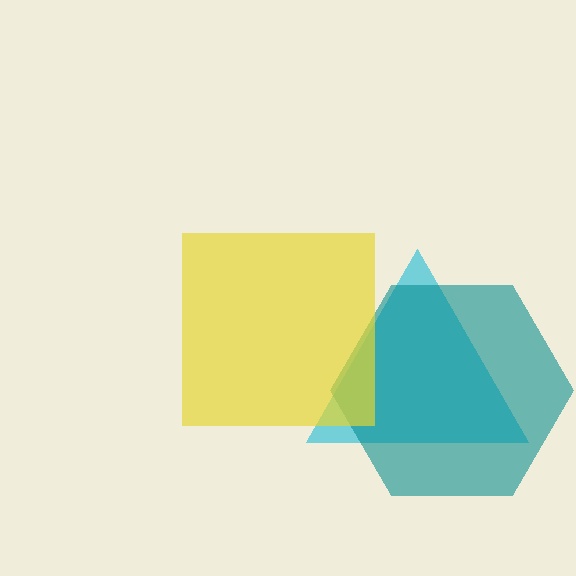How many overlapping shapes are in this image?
There are 3 overlapping shapes in the image.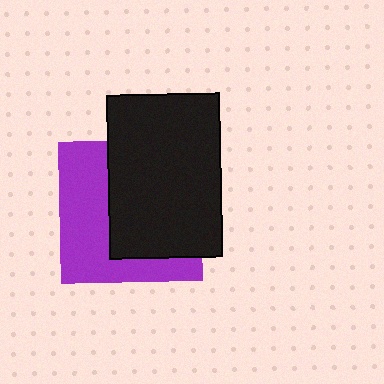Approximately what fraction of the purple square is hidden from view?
Roughly 55% of the purple square is hidden behind the black rectangle.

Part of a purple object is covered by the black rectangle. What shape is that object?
It is a square.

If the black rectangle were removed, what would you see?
You would see the complete purple square.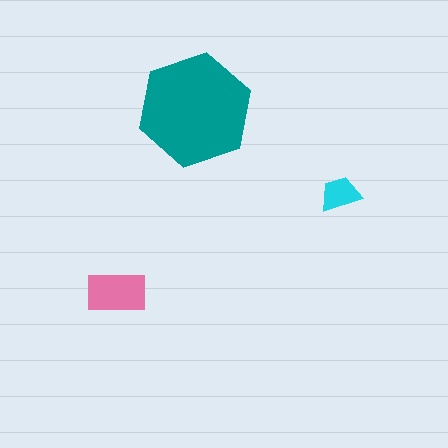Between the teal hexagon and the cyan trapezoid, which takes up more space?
The teal hexagon.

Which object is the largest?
The teal hexagon.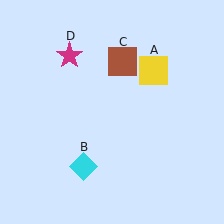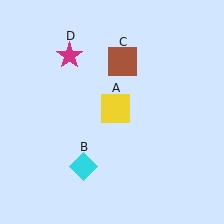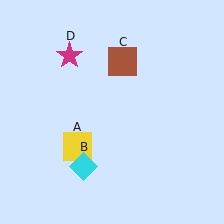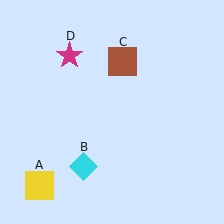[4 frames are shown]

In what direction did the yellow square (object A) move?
The yellow square (object A) moved down and to the left.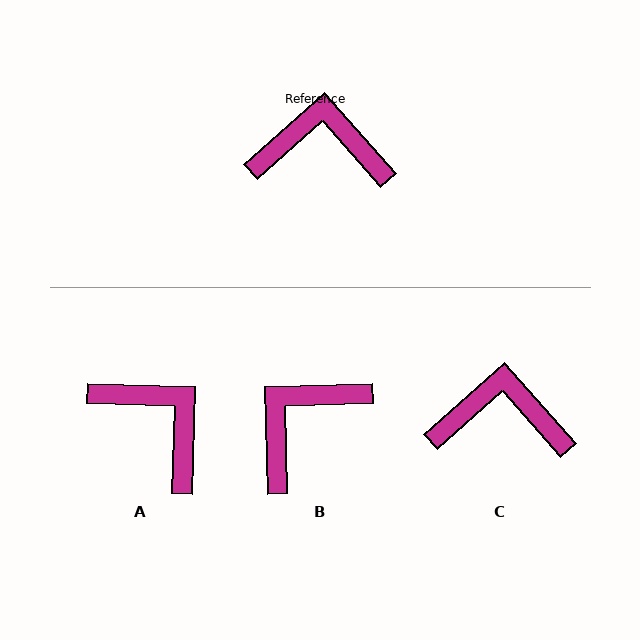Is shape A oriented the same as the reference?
No, it is off by about 43 degrees.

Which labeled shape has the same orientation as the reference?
C.